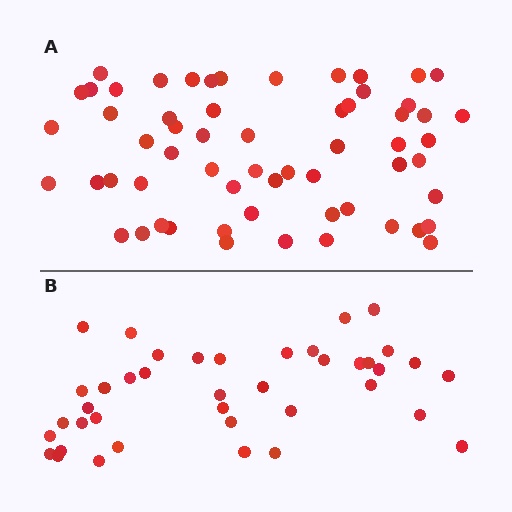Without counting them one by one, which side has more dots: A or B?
Region A (the top region) has more dots.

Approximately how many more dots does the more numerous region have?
Region A has approximately 20 more dots than region B.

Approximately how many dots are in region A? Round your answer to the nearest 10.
About 60 dots.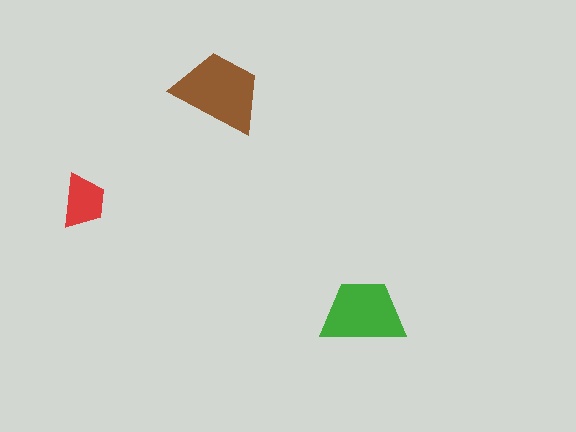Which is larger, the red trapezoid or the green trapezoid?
The green one.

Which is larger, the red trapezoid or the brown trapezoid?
The brown one.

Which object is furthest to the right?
The green trapezoid is rightmost.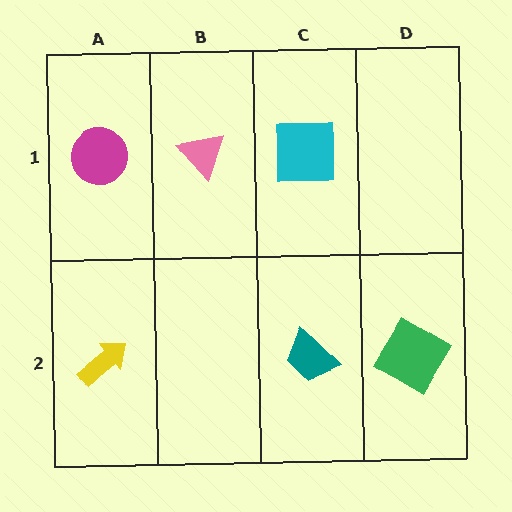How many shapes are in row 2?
3 shapes.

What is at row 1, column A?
A magenta circle.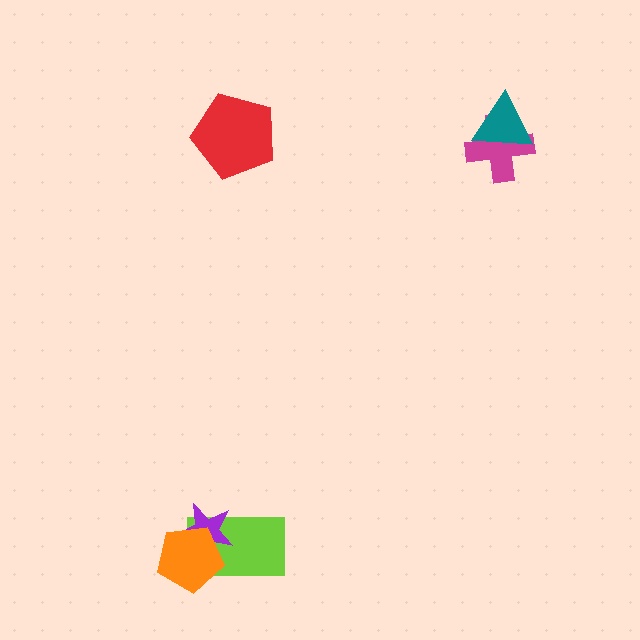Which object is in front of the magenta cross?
The teal triangle is in front of the magenta cross.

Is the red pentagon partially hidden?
No, no other shape covers it.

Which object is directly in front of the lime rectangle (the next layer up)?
The purple star is directly in front of the lime rectangle.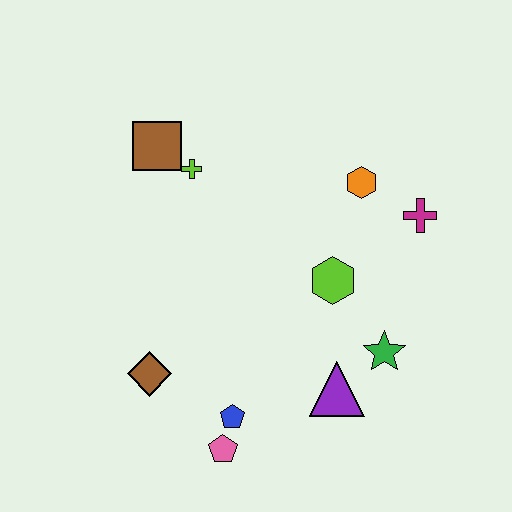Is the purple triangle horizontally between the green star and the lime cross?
Yes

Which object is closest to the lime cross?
The brown square is closest to the lime cross.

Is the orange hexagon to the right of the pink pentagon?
Yes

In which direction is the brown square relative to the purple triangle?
The brown square is above the purple triangle.